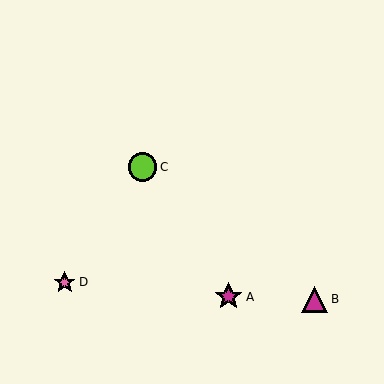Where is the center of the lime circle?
The center of the lime circle is at (142, 167).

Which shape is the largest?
The lime circle (labeled C) is the largest.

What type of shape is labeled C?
Shape C is a lime circle.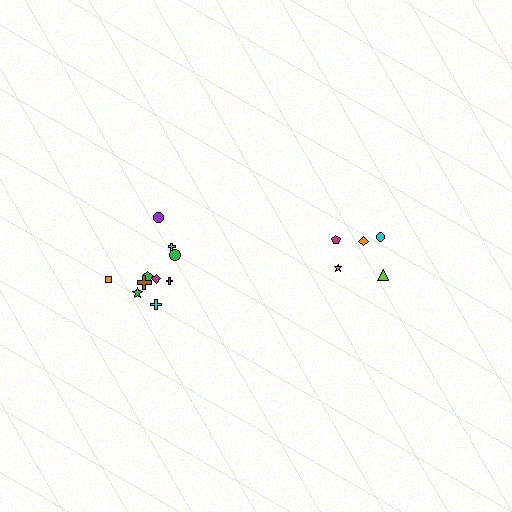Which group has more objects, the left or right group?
The left group.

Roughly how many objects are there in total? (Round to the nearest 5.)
Roughly 15 objects in total.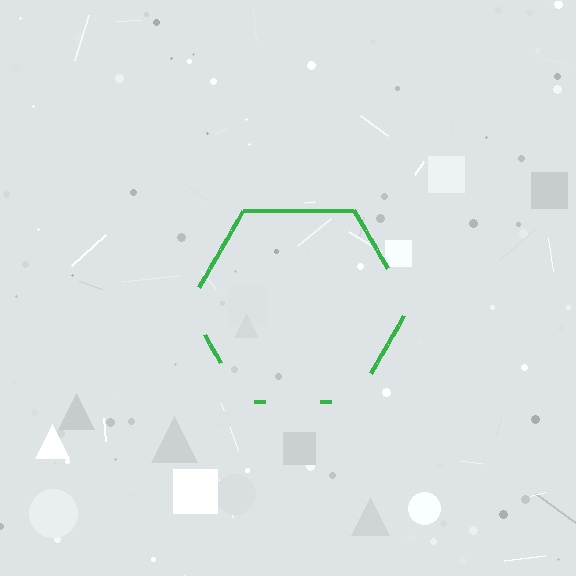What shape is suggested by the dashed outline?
The dashed outline suggests a hexagon.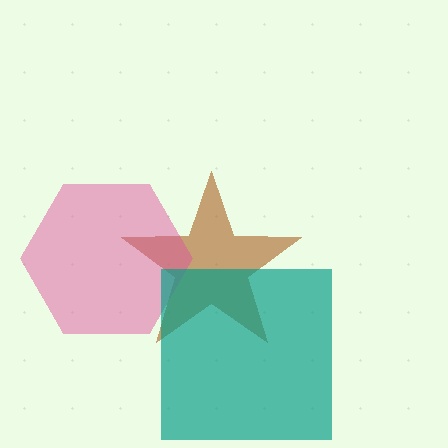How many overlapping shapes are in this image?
There are 3 overlapping shapes in the image.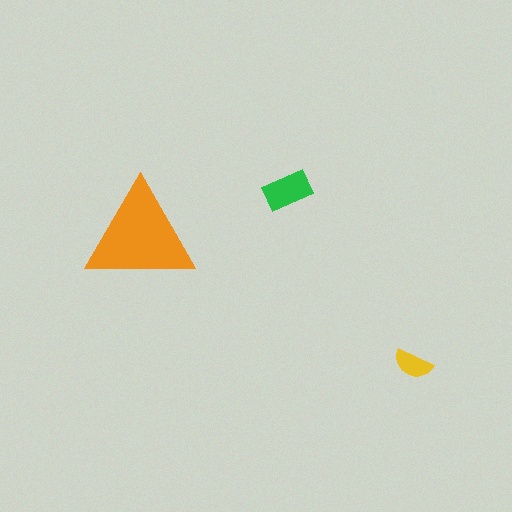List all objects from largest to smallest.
The orange triangle, the green rectangle, the yellow semicircle.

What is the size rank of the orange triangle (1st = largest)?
1st.